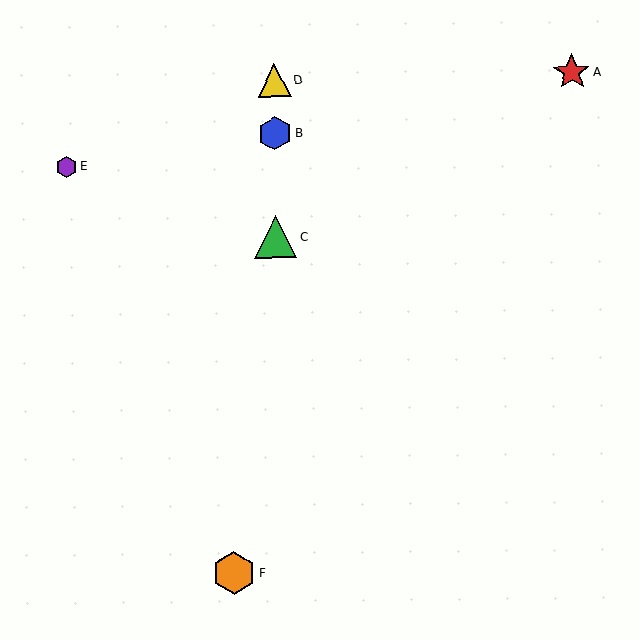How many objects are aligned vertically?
3 objects (B, C, D) are aligned vertically.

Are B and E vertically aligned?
No, B is at x≈275 and E is at x≈67.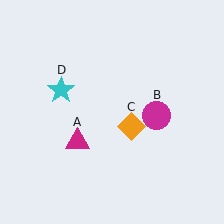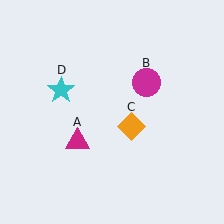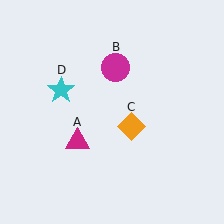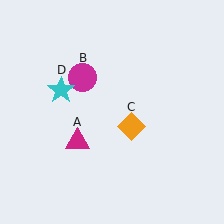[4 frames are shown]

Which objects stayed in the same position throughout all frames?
Magenta triangle (object A) and orange diamond (object C) and cyan star (object D) remained stationary.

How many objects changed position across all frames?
1 object changed position: magenta circle (object B).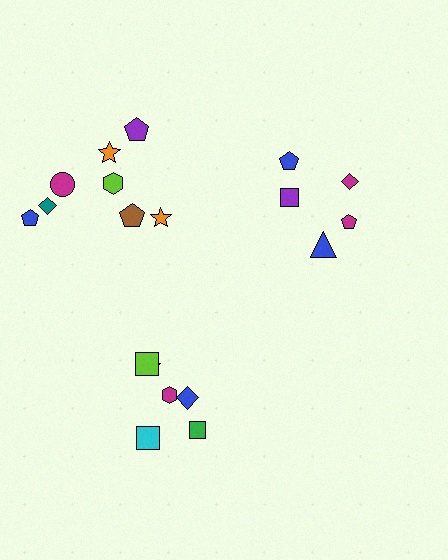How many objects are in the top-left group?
There are 8 objects.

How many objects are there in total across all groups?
There are 20 objects.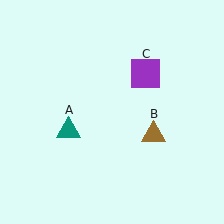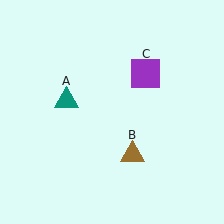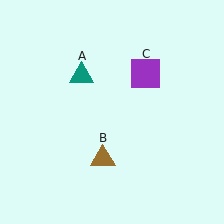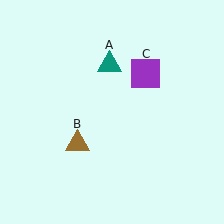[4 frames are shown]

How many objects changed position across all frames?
2 objects changed position: teal triangle (object A), brown triangle (object B).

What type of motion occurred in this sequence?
The teal triangle (object A), brown triangle (object B) rotated clockwise around the center of the scene.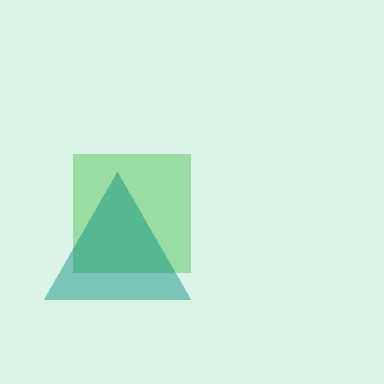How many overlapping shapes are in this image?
There are 2 overlapping shapes in the image.